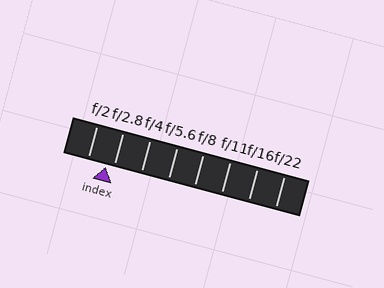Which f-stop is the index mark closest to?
The index mark is closest to f/2.8.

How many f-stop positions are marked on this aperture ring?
There are 8 f-stop positions marked.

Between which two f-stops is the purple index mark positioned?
The index mark is between f/2 and f/2.8.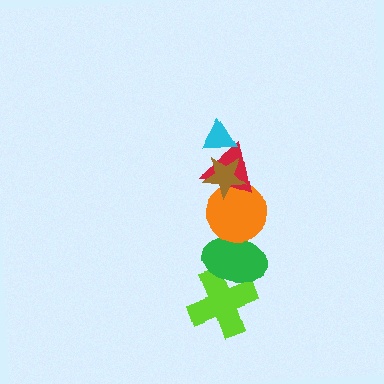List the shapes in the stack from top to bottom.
From top to bottom: the cyan triangle, the brown star, the red triangle, the orange circle, the green ellipse, the lime cross.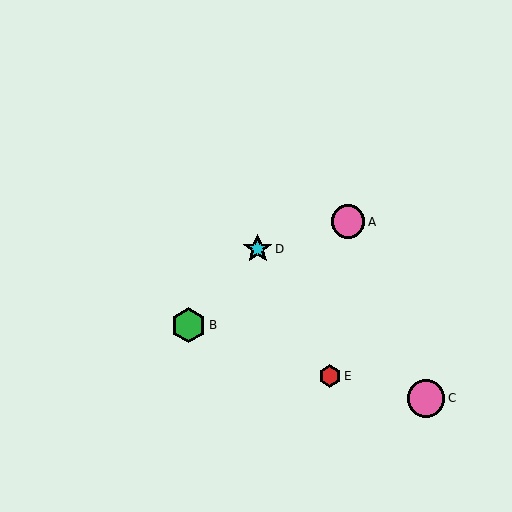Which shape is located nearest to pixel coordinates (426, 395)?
The pink circle (labeled C) at (426, 398) is nearest to that location.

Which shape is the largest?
The pink circle (labeled C) is the largest.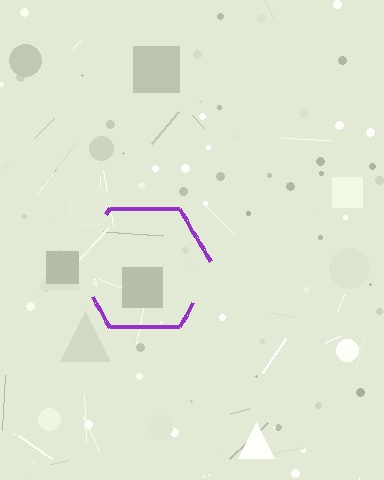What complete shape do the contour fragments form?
The contour fragments form a hexagon.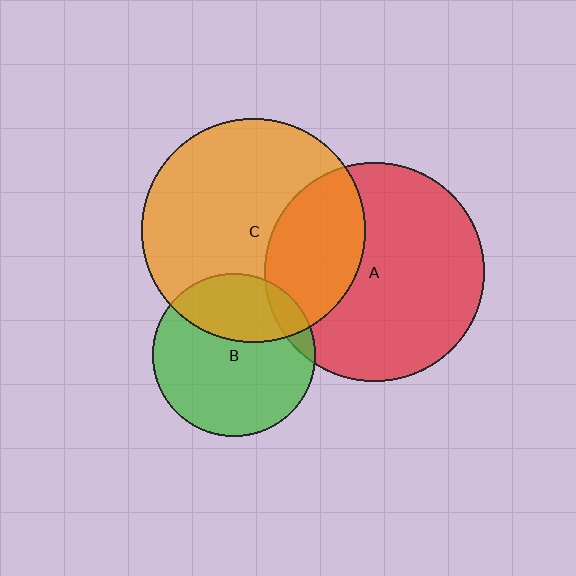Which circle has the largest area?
Circle C (orange).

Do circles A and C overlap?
Yes.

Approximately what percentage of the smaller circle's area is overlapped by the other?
Approximately 30%.